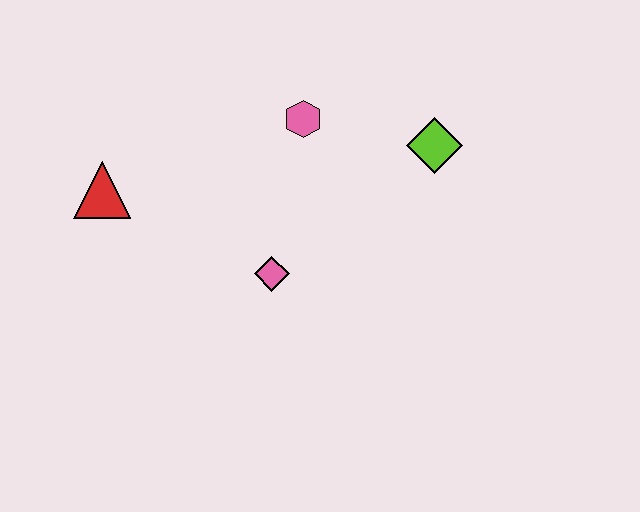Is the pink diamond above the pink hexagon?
No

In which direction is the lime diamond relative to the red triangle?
The lime diamond is to the right of the red triangle.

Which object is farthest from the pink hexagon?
The red triangle is farthest from the pink hexagon.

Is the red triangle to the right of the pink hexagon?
No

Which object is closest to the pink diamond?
The pink hexagon is closest to the pink diamond.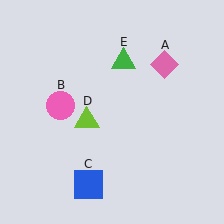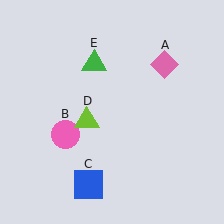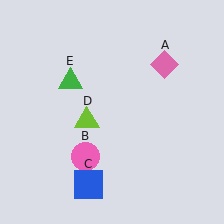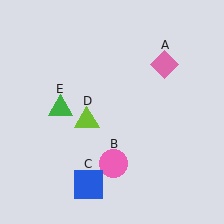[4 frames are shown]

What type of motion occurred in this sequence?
The pink circle (object B), green triangle (object E) rotated counterclockwise around the center of the scene.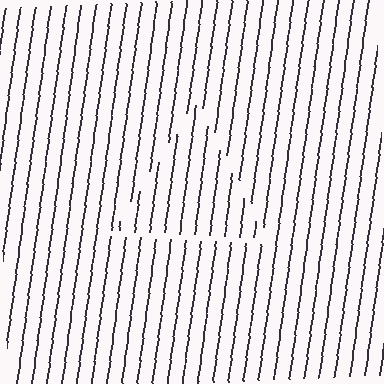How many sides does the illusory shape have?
3 sides — the line-ends trace a triangle.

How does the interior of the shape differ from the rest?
The interior of the shape contains the same grating, shifted by half a period — the contour is defined by the phase discontinuity where line-ends from the inner and outer gratings abut.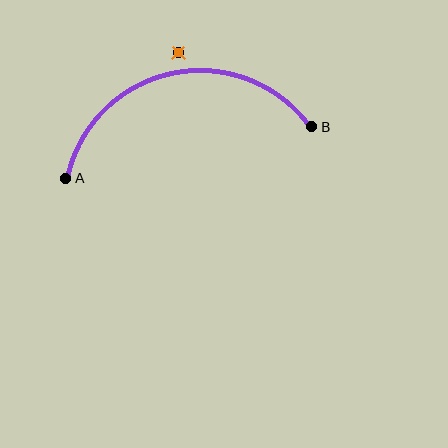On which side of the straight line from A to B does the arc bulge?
The arc bulges above the straight line connecting A and B.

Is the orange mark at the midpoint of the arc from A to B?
No — the orange mark does not lie on the arc at all. It sits slightly outside the curve.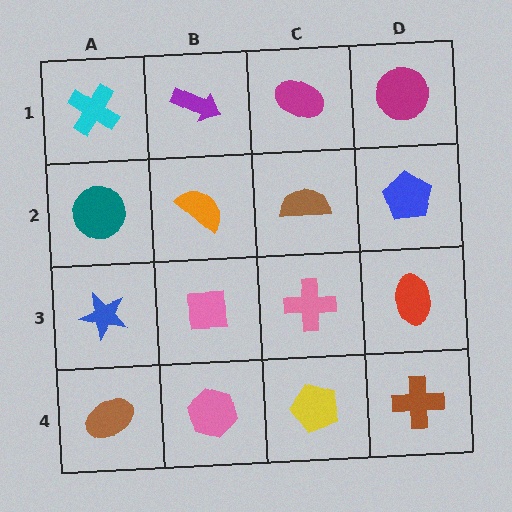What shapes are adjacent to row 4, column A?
A blue star (row 3, column A), a pink hexagon (row 4, column B).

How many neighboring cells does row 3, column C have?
4.